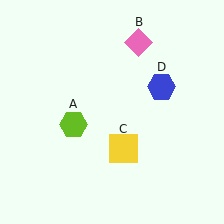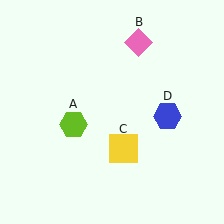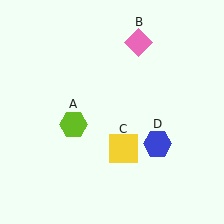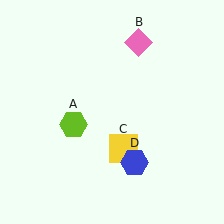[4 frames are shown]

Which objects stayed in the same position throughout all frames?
Lime hexagon (object A) and pink diamond (object B) and yellow square (object C) remained stationary.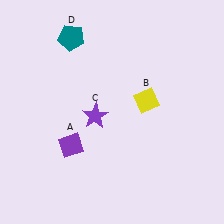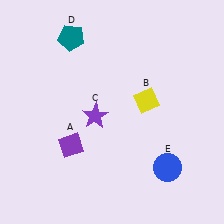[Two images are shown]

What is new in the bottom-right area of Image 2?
A blue circle (E) was added in the bottom-right area of Image 2.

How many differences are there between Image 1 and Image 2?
There is 1 difference between the two images.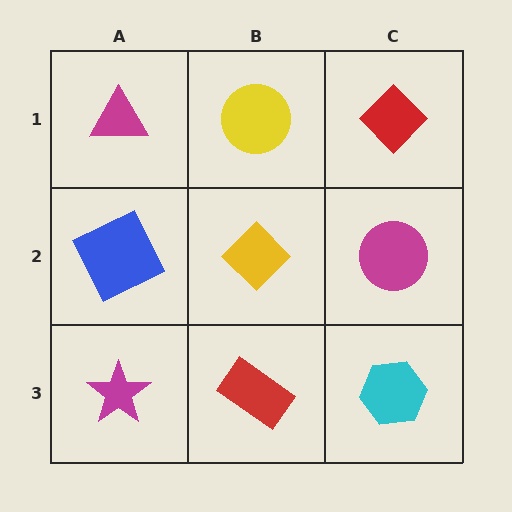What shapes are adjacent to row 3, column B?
A yellow diamond (row 2, column B), a magenta star (row 3, column A), a cyan hexagon (row 3, column C).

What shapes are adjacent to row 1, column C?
A magenta circle (row 2, column C), a yellow circle (row 1, column B).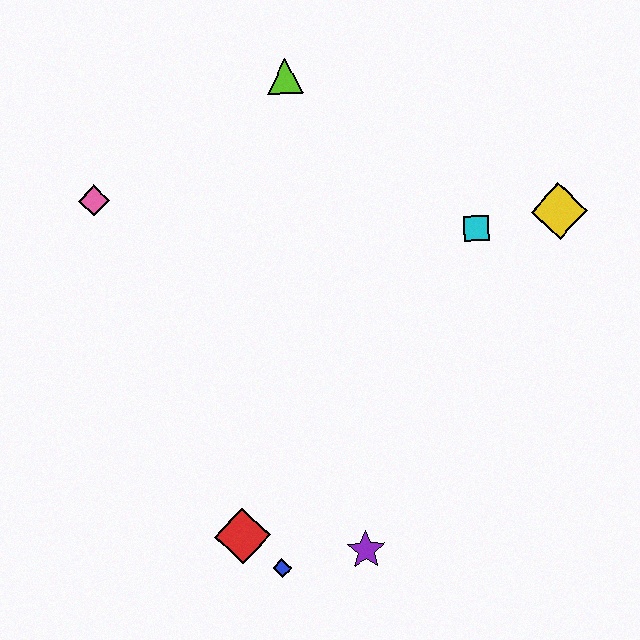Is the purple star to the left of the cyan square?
Yes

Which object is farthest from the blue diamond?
The lime triangle is farthest from the blue diamond.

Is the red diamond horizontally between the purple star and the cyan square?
No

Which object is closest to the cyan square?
The yellow diamond is closest to the cyan square.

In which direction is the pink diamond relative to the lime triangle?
The pink diamond is to the left of the lime triangle.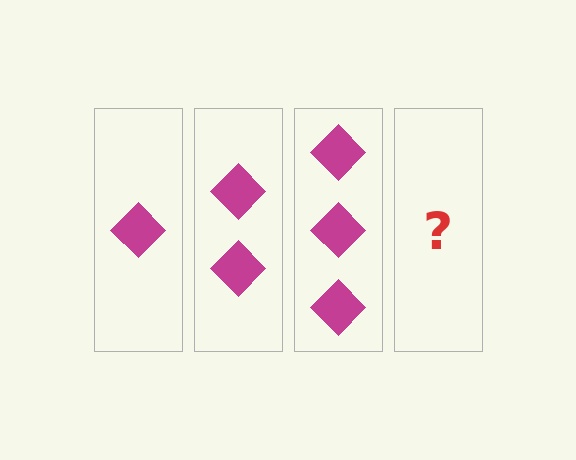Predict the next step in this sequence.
The next step is 4 diamonds.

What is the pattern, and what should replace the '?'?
The pattern is that each step adds one more diamond. The '?' should be 4 diamonds.